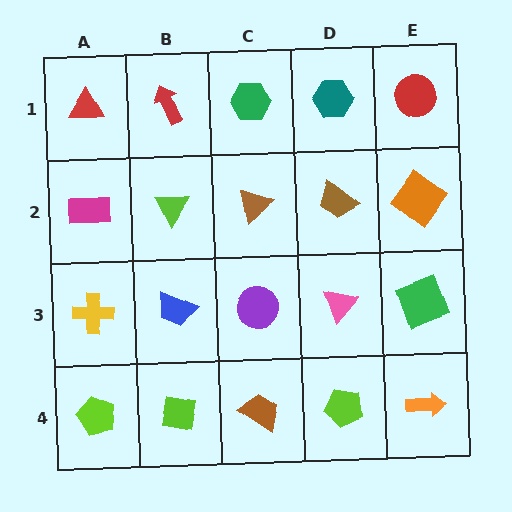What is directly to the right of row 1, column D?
A red circle.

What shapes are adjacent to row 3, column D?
A brown trapezoid (row 2, column D), a lime pentagon (row 4, column D), a purple circle (row 3, column C), a green square (row 3, column E).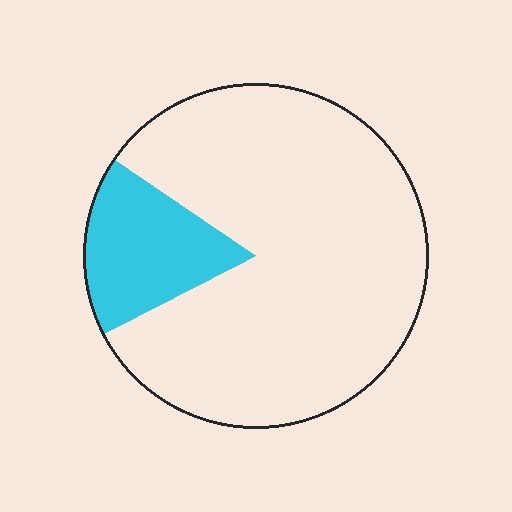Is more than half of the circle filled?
No.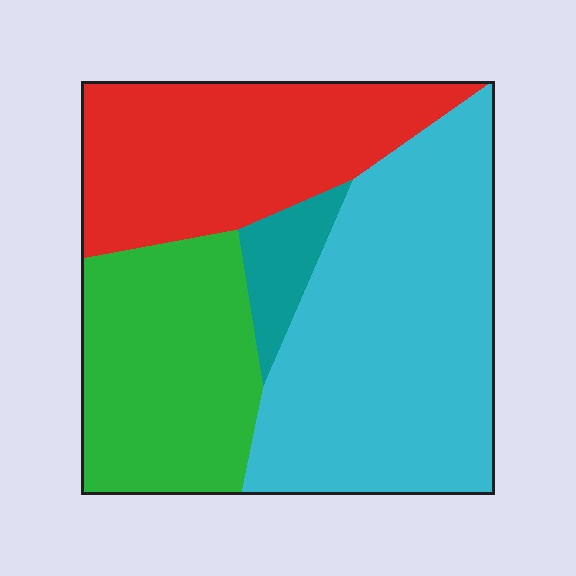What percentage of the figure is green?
Green covers 25% of the figure.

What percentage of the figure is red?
Red takes up about one quarter (1/4) of the figure.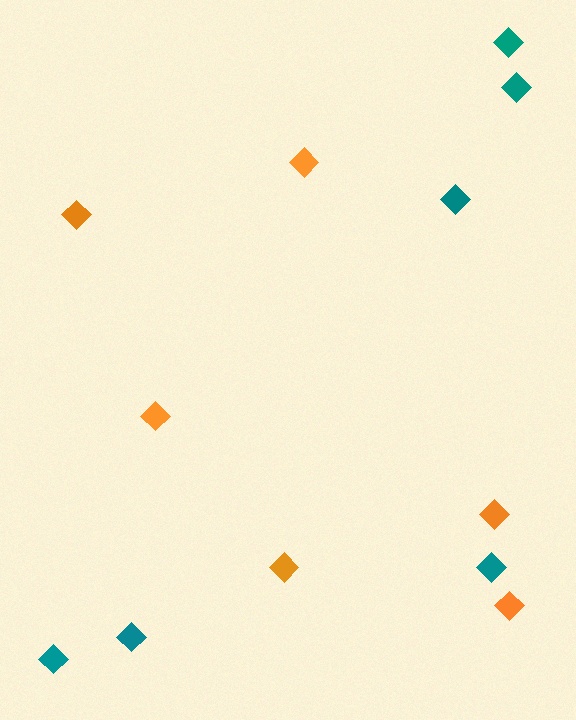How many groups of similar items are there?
There are 2 groups: one group of orange diamonds (6) and one group of teal diamonds (6).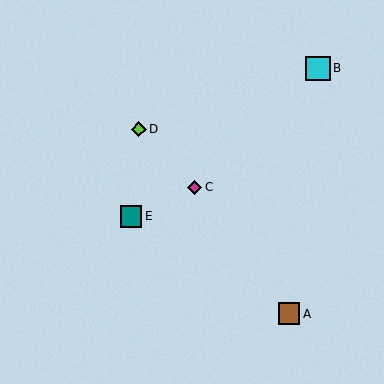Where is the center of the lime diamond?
The center of the lime diamond is at (139, 129).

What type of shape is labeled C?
Shape C is a magenta diamond.